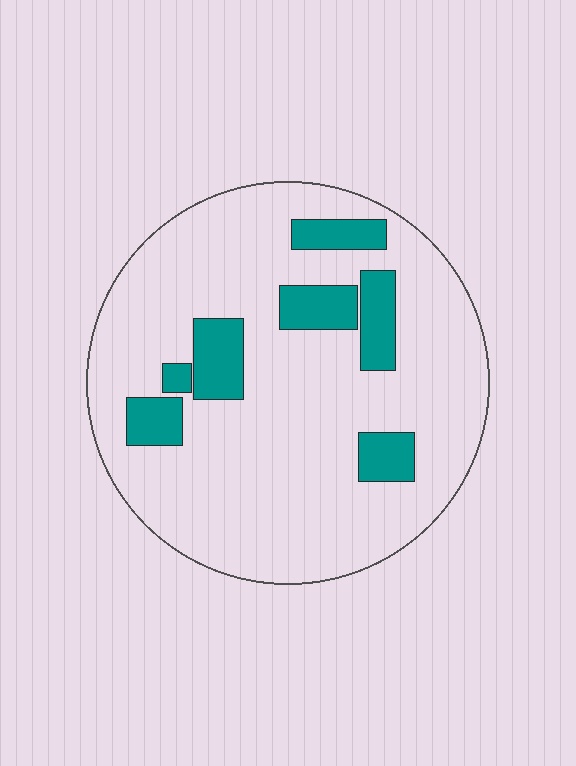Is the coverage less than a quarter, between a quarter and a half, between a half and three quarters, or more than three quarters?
Less than a quarter.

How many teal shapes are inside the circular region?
7.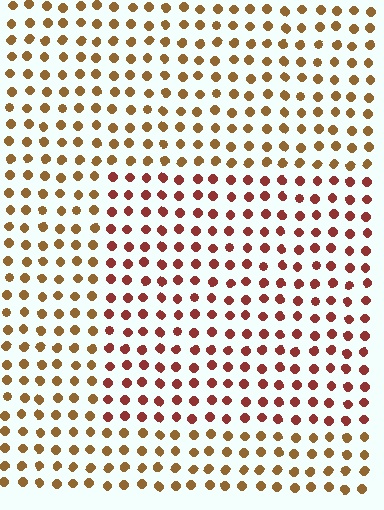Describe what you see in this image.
The image is filled with small brown elements in a uniform arrangement. A rectangle-shaped region is visible where the elements are tinted to a slightly different hue, forming a subtle color boundary.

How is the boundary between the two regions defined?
The boundary is defined purely by a slight shift in hue (about 35 degrees). Spacing, size, and orientation are identical on both sides.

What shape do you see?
I see a rectangle.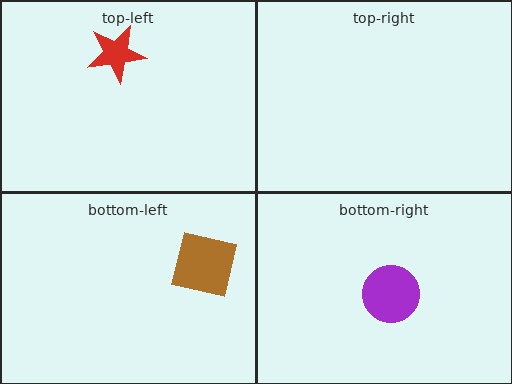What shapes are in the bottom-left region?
The brown square.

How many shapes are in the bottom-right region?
1.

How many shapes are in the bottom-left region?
1.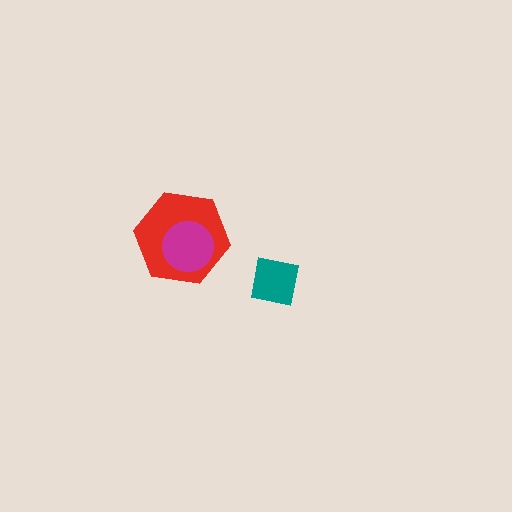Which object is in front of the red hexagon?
The magenta circle is in front of the red hexagon.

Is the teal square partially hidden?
No, no other shape covers it.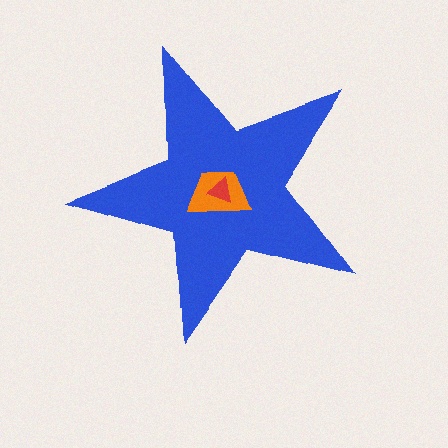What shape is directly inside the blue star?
The orange trapezoid.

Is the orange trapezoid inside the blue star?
Yes.